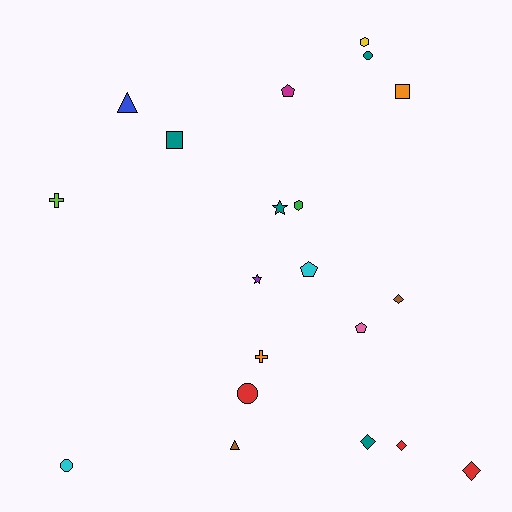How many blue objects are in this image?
There is 1 blue object.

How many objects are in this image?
There are 20 objects.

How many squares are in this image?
There are 2 squares.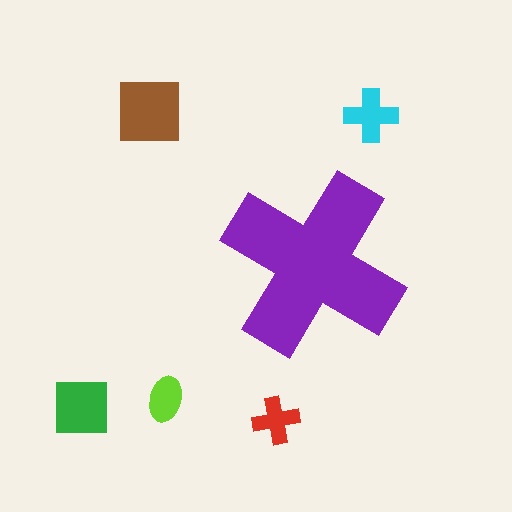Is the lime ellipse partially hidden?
No, the lime ellipse is fully visible.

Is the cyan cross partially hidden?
No, the cyan cross is fully visible.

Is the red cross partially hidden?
No, the red cross is fully visible.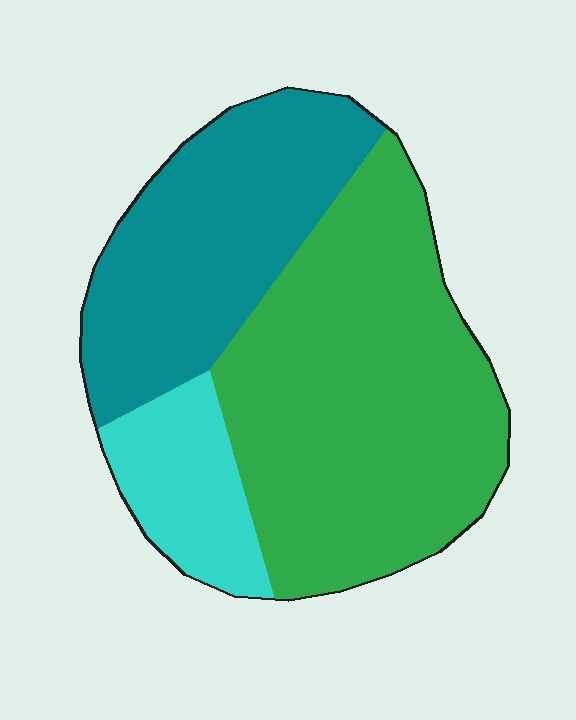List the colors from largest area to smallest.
From largest to smallest: green, teal, cyan.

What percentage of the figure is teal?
Teal takes up about one third (1/3) of the figure.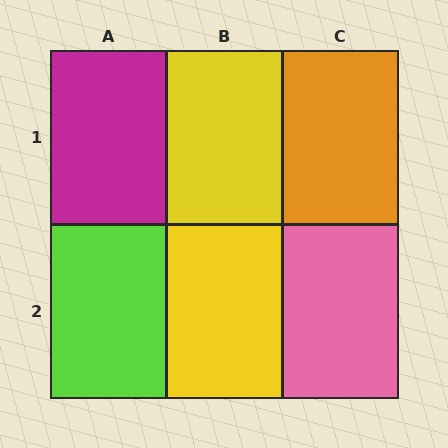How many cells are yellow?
2 cells are yellow.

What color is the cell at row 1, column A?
Magenta.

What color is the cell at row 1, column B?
Yellow.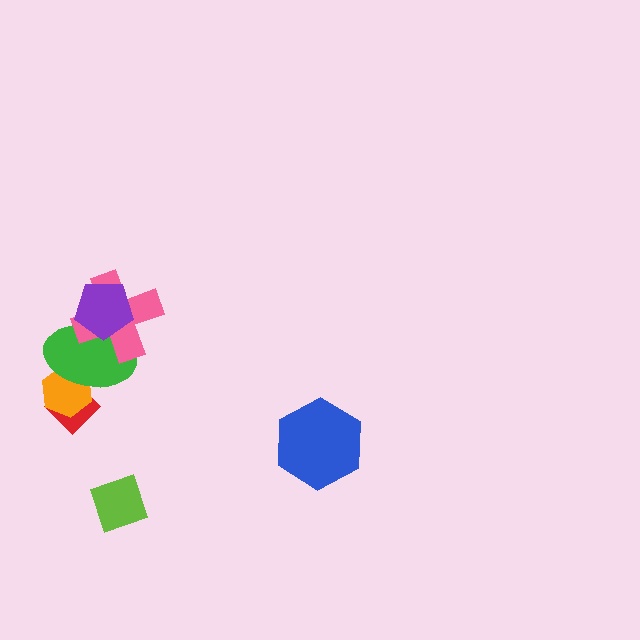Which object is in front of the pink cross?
The purple pentagon is in front of the pink cross.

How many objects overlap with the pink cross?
2 objects overlap with the pink cross.